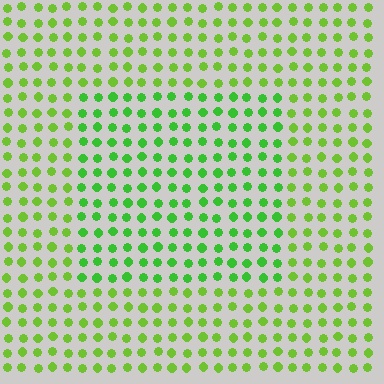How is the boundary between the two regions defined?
The boundary is defined purely by a slight shift in hue (about 23 degrees). Spacing, size, and orientation are identical on both sides.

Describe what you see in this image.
The image is filled with small lime elements in a uniform arrangement. A rectangle-shaped region is visible where the elements are tinted to a slightly different hue, forming a subtle color boundary.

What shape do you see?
I see a rectangle.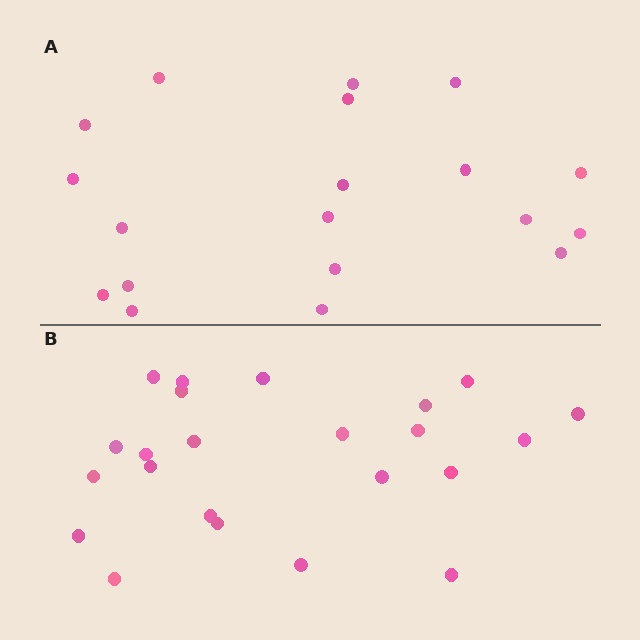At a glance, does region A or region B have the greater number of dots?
Region B (the bottom region) has more dots.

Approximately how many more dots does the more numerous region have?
Region B has about 4 more dots than region A.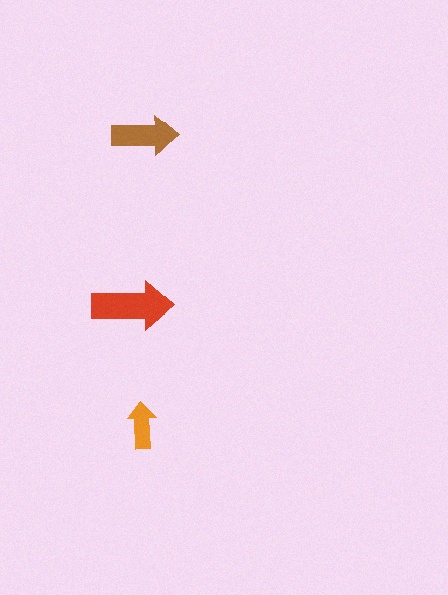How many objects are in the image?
There are 3 objects in the image.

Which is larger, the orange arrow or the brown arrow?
The brown one.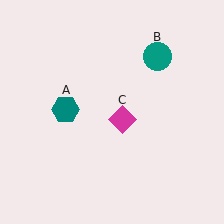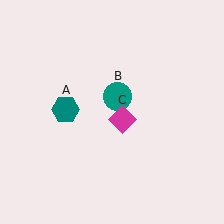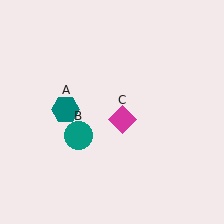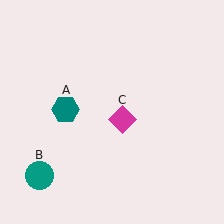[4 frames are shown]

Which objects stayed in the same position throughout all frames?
Teal hexagon (object A) and magenta diamond (object C) remained stationary.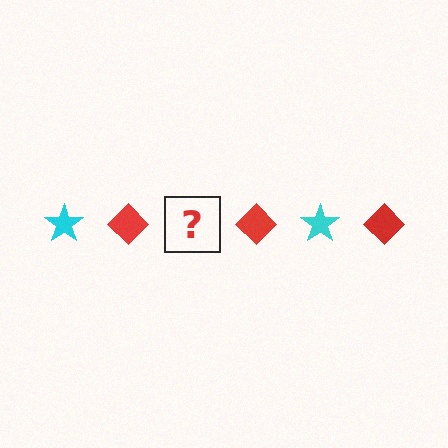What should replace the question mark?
The question mark should be replaced with a cyan star.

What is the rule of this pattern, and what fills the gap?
The rule is that the pattern alternates between cyan star and red diamond. The gap should be filled with a cyan star.